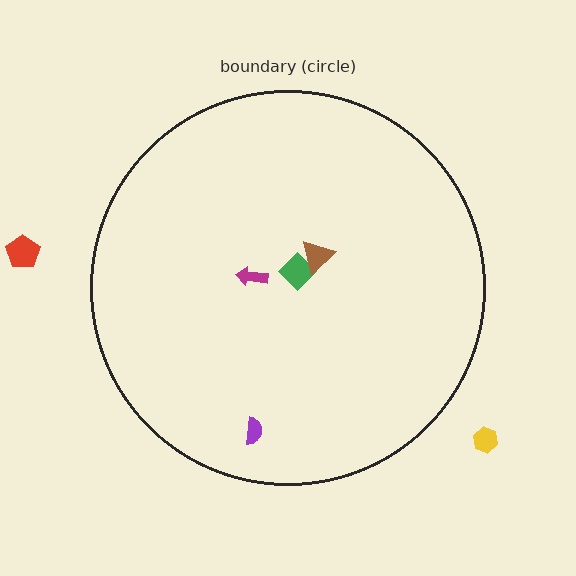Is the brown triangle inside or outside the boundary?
Inside.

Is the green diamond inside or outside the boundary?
Inside.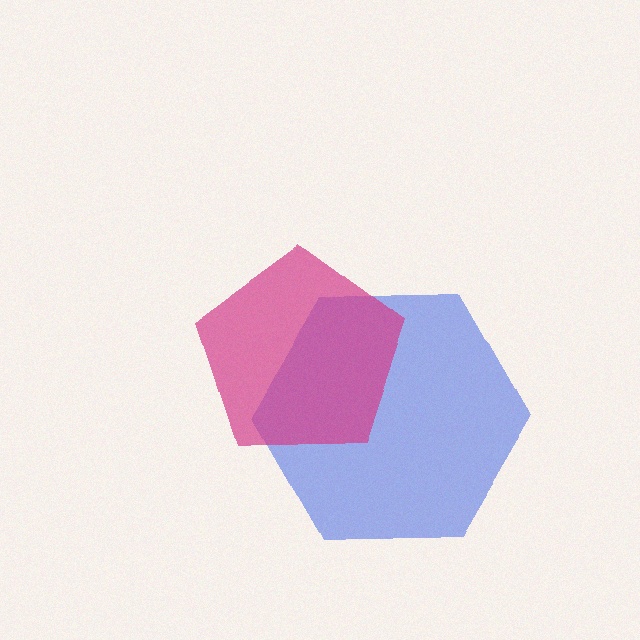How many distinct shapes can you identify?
There are 2 distinct shapes: a blue hexagon, a magenta pentagon.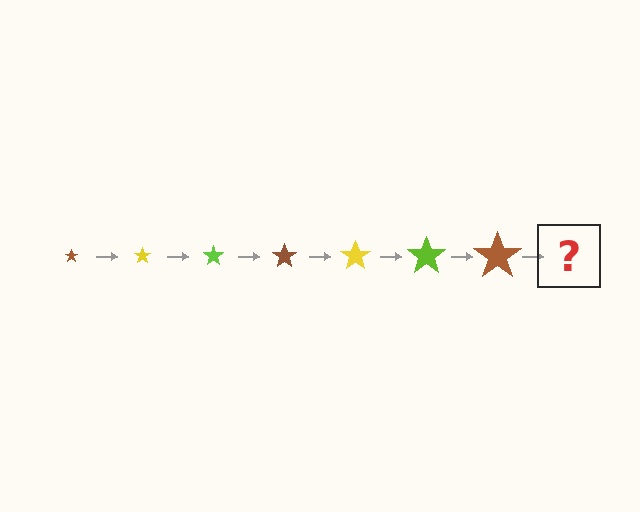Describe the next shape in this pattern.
It should be a yellow star, larger than the previous one.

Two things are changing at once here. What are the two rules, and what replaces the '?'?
The two rules are that the star grows larger each step and the color cycles through brown, yellow, and lime. The '?' should be a yellow star, larger than the previous one.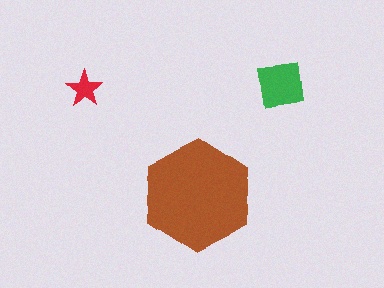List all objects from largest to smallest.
The brown hexagon, the green square, the red star.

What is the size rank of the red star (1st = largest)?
3rd.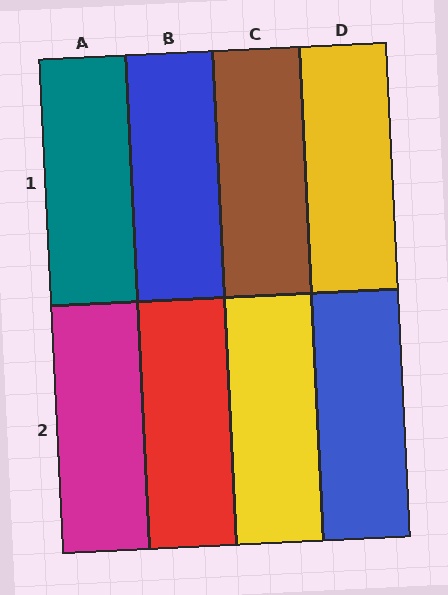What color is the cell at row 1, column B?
Blue.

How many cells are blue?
2 cells are blue.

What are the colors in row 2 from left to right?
Magenta, red, yellow, blue.